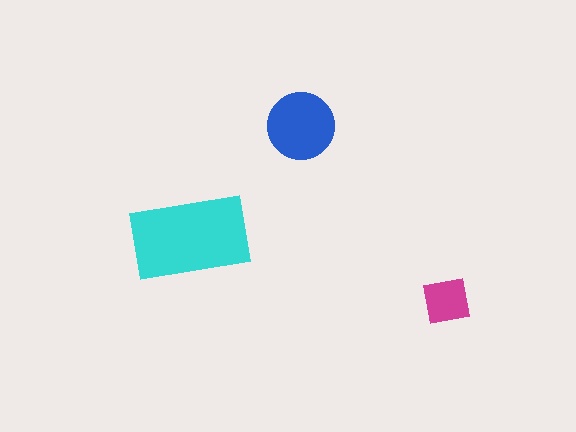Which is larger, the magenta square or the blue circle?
The blue circle.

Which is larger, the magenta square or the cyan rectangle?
The cyan rectangle.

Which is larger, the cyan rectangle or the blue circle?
The cyan rectangle.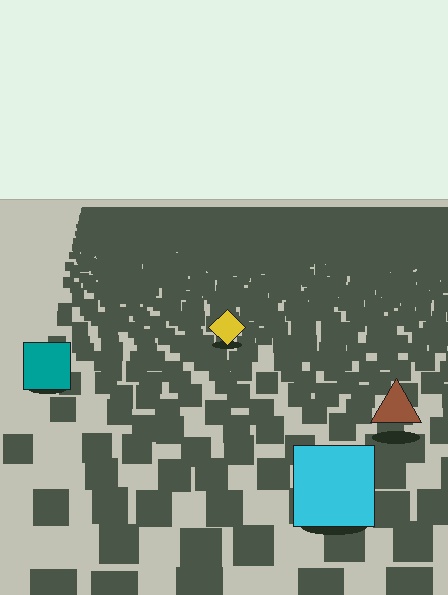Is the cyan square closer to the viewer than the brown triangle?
Yes. The cyan square is closer — you can tell from the texture gradient: the ground texture is coarser near it.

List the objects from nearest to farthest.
From nearest to farthest: the cyan square, the brown triangle, the teal square, the yellow diamond.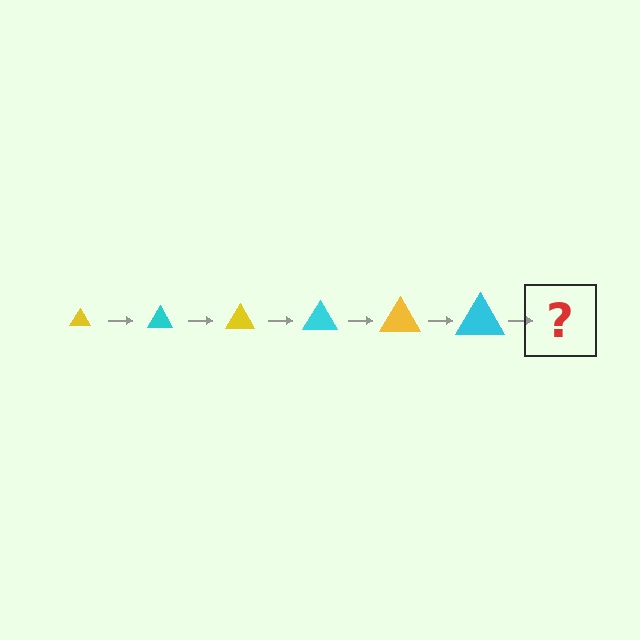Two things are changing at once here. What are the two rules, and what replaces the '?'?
The two rules are that the triangle grows larger each step and the color cycles through yellow and cyan. The '?' should be a yellow triangle, larger than the previous one.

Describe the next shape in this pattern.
It should be a yellow triangle, larger than the previous one.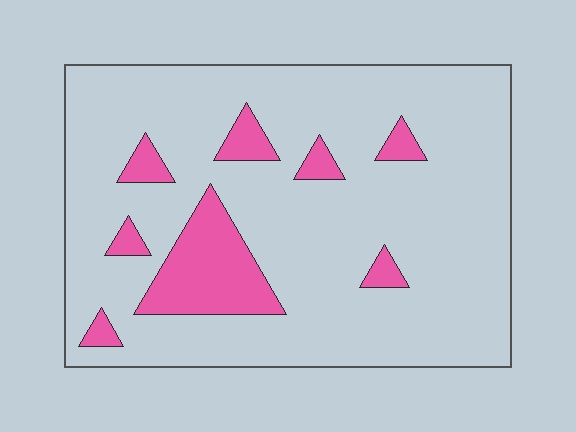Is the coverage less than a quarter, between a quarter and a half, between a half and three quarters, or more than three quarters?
Less than a quarter.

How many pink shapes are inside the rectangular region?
8.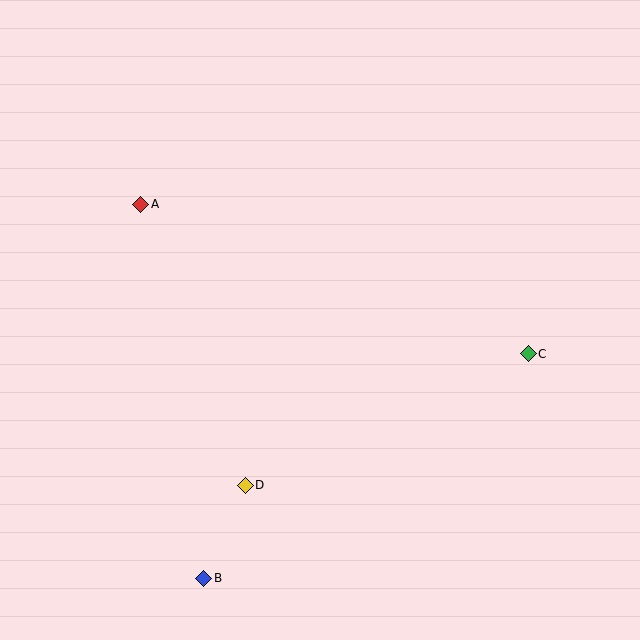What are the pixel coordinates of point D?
Point D is at (245, 485).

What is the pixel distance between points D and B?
The distance between D and B is 102 pixels.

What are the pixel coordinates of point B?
Point B is at (204, 578).